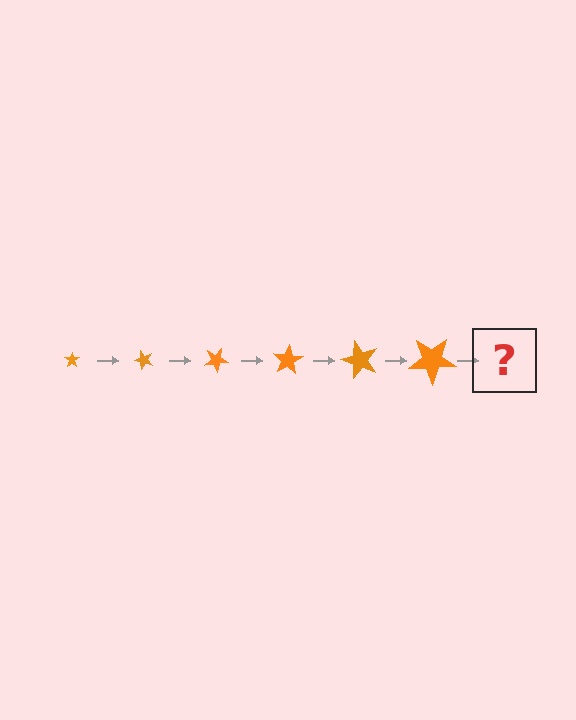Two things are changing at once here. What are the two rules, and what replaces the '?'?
The two rules are that the star grows larger each step and it rotates 50 degrees each step. The '?' should be a star, larger than the previous one and rotated 300 degrees from the start.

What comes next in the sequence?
The next element should be a star, larger than the previous one and rotated 300 degrees from the start.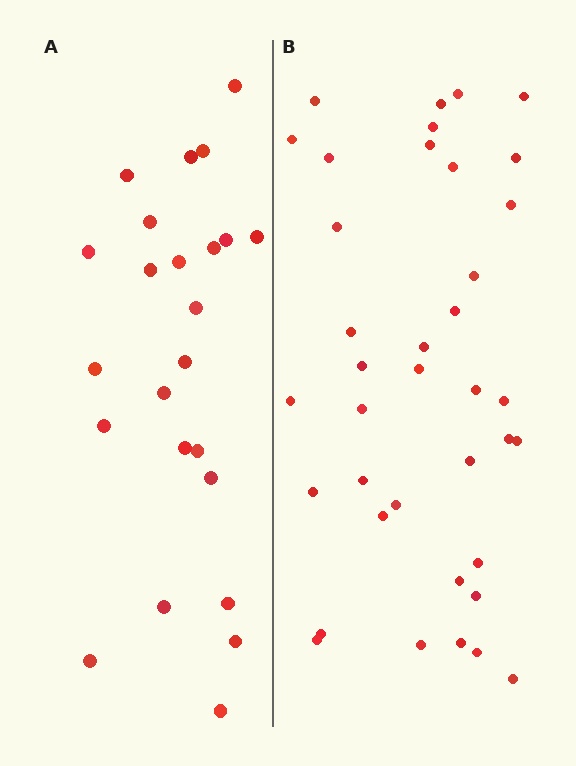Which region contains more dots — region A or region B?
Region B (the right region) has more dots.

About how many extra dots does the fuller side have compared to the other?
Region B has approximately 15 more dots than region A.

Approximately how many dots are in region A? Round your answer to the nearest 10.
About 20 dots. (The exact count is 24, which rounds to 20.)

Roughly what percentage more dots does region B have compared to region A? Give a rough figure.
About 60% more.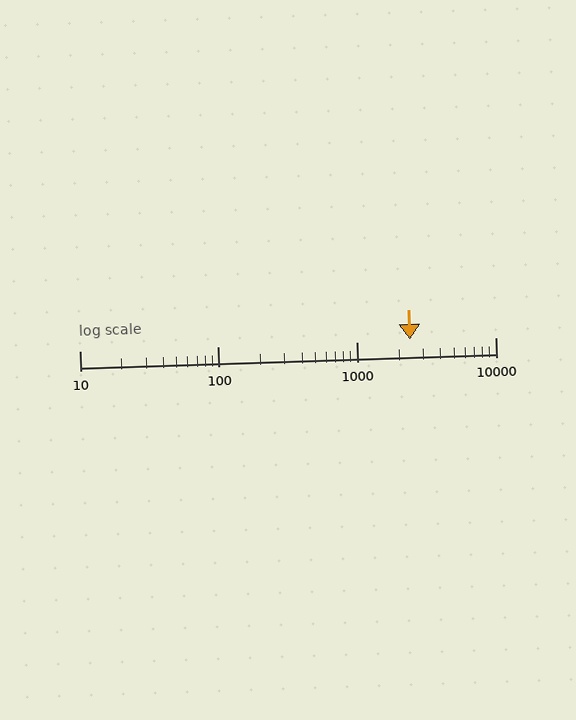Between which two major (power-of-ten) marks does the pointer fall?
The pointer is between 1000 and 10000.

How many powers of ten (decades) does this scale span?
The scale spans 3 decades, from 10 to 10000.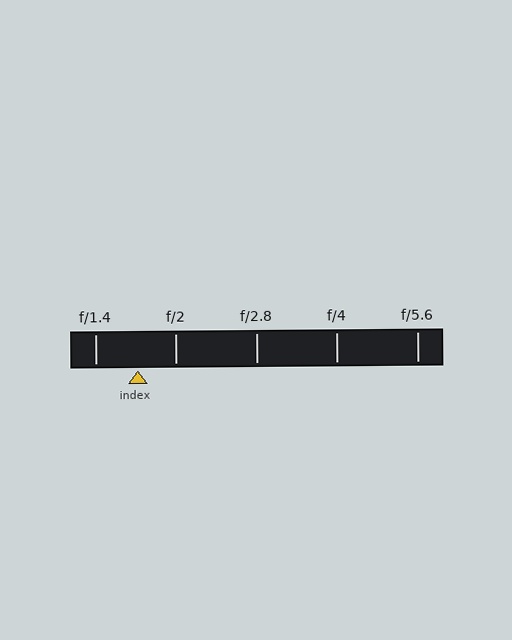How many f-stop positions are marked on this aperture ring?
There are 5 f-stop positions marked.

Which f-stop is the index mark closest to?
The index mark is closest to f/2.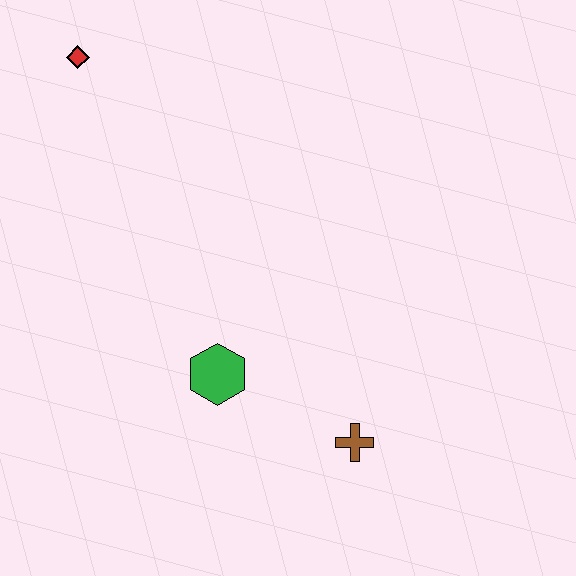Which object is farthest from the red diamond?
The brown cross is farthest from the red diamond.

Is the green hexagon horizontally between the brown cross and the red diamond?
Yes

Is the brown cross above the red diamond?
No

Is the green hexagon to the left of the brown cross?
Yes